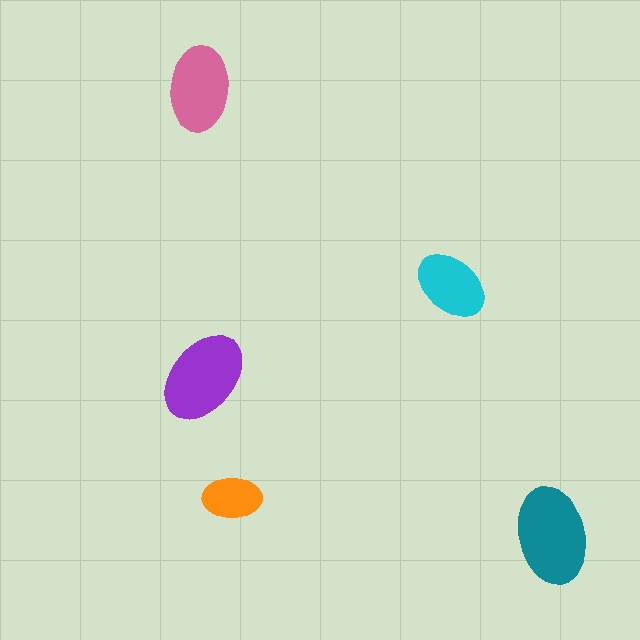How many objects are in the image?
There are 5 objects in the image.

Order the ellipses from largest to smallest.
the teal one, the purple one, the pink one, the cyan one, the orange one.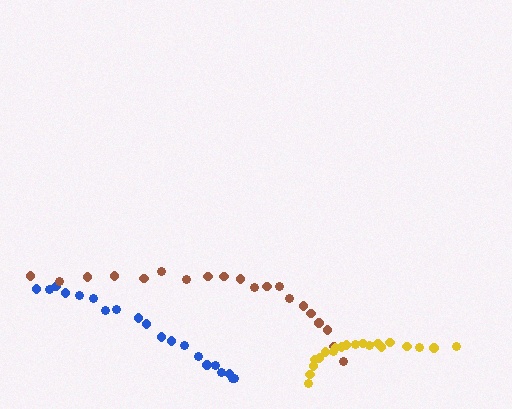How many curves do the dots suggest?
There are 3 distinct paths.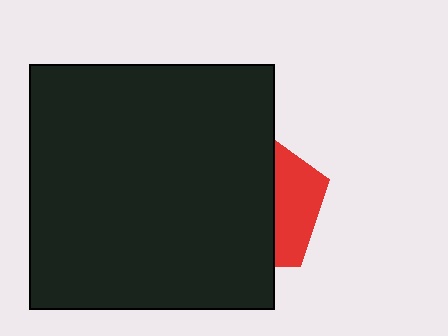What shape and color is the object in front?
The object in front is a black square.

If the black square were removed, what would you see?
You would see the complete red pentagon.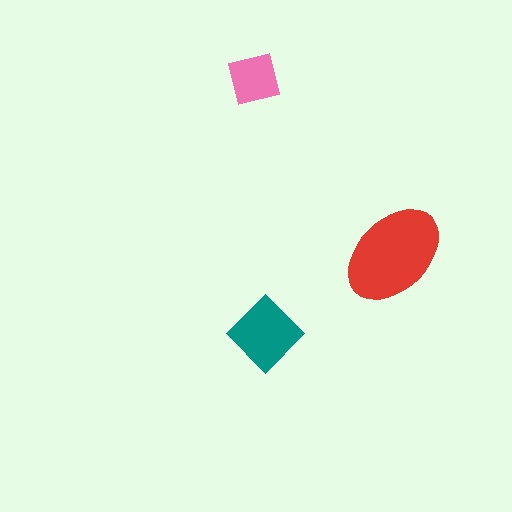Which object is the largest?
The red ellipse.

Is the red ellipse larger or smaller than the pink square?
Larger.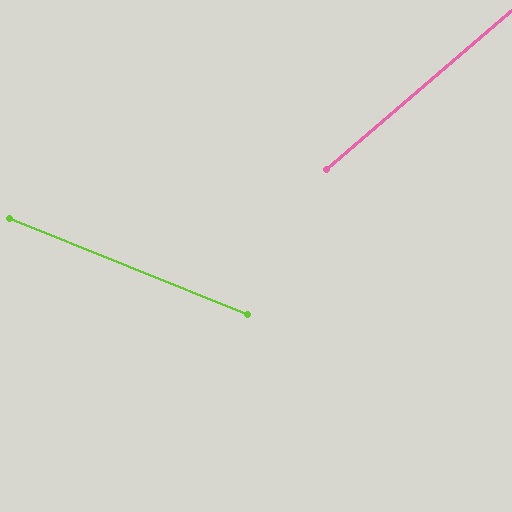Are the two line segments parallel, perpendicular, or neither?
Neither parallel nor perpendicular — they differ by about 63°.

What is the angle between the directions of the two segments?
Approximately 63 degrees.